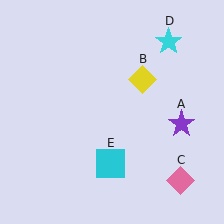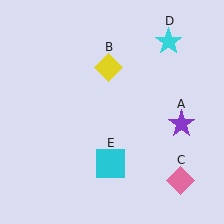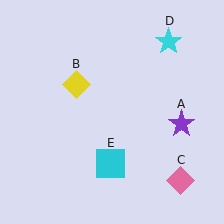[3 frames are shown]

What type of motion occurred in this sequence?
The yellow diamond (object B) rotated counterclockwise around the center of the scene.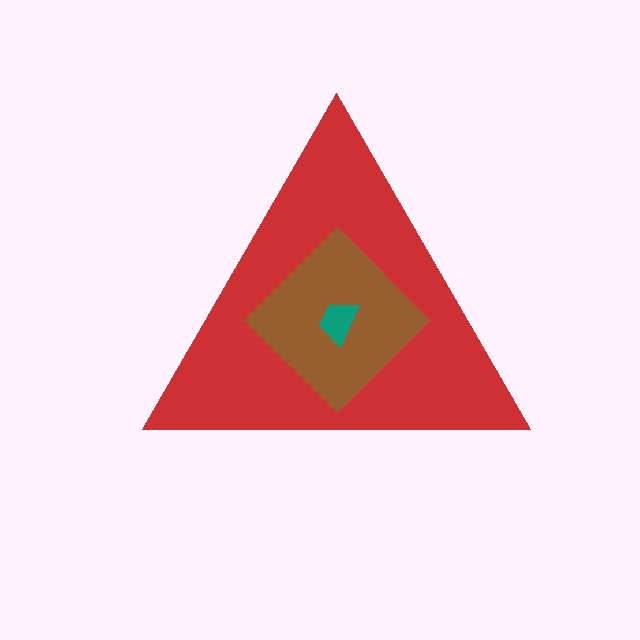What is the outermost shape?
The red triangle.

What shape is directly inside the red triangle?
The brown diamond.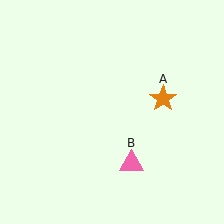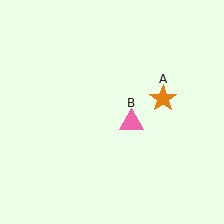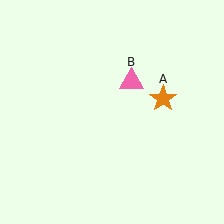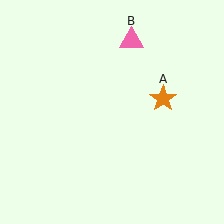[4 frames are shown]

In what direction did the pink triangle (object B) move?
The pink triangle (object B) moved up.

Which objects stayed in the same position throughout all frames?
Orange star (object A) remained stationary.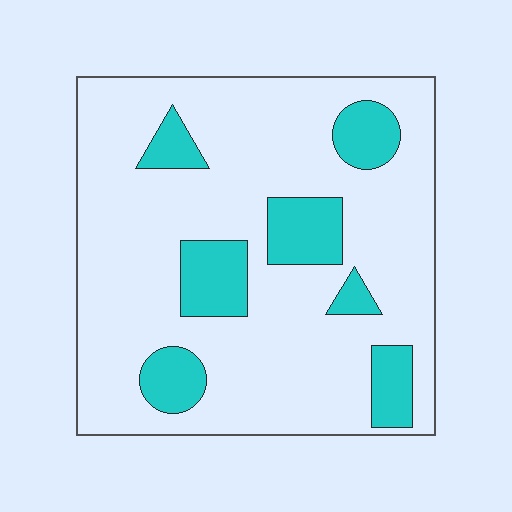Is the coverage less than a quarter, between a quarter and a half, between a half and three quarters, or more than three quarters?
Less than a quarter.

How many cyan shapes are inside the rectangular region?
7.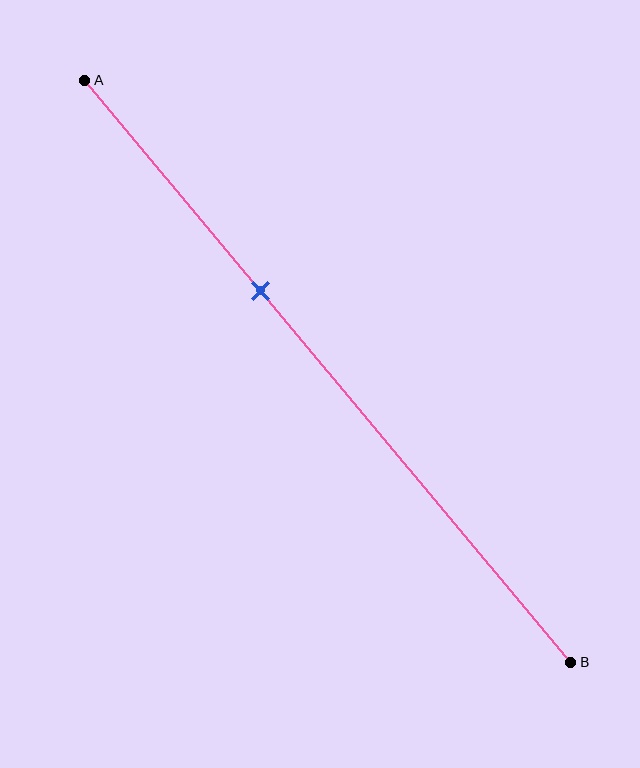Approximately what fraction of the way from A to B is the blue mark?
The blue mark is approximately 35% of the way from A to B.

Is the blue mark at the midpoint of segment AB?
No, the mark is at about 35% from A, not at the 50% midpoint.